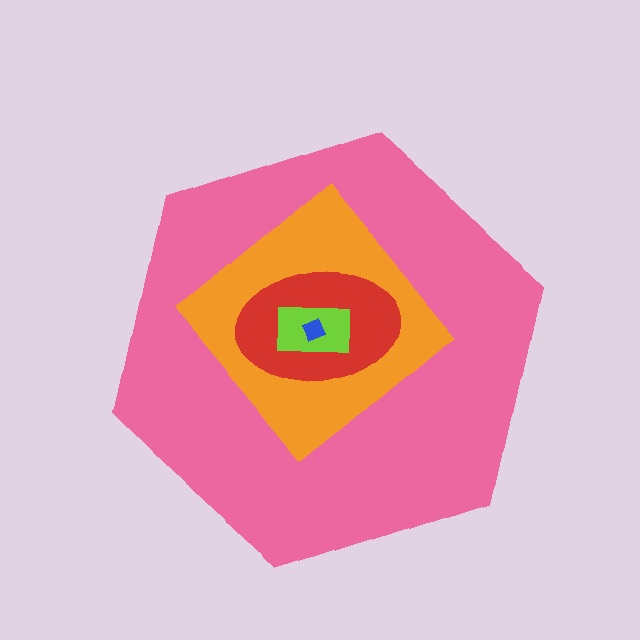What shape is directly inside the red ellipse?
The lime rectangle.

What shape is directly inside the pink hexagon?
The orange diamond.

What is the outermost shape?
The pink hexagon.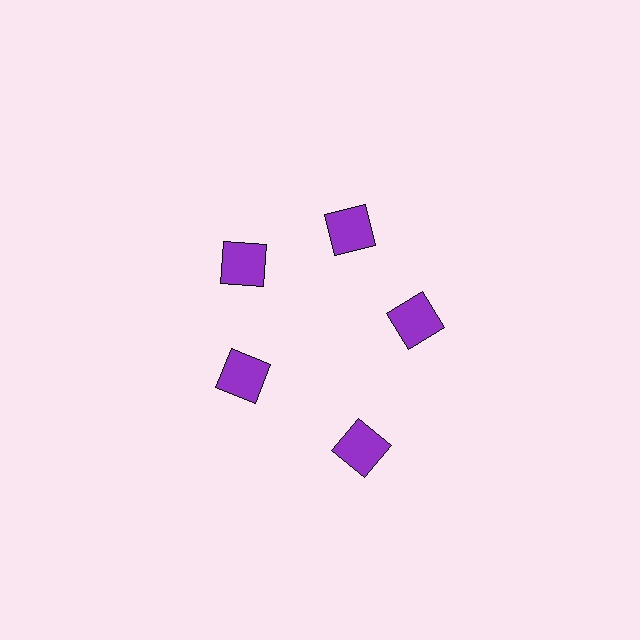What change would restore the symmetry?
The symmetry would be restored by moving it inward, back onto the ring so that all 5 squares sit at equal angles and equal distance from the center.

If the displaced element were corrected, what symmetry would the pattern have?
It would have 5-fold rotational symmetry — the pattern would map onto itself every 72 degrees.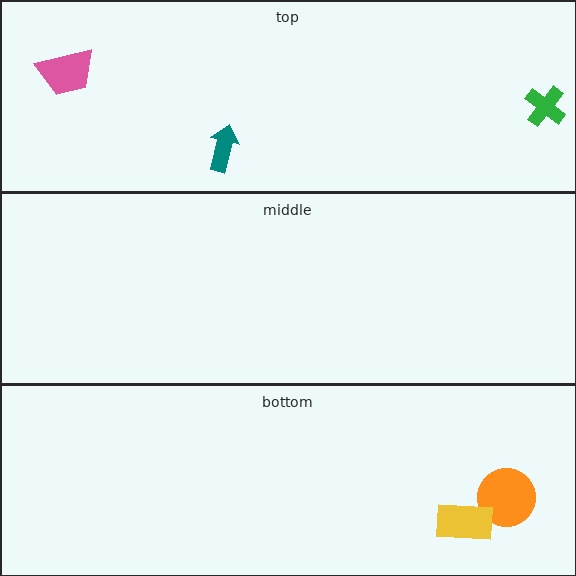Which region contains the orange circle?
The bottom region.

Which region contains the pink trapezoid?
The top region.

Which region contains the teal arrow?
The top region.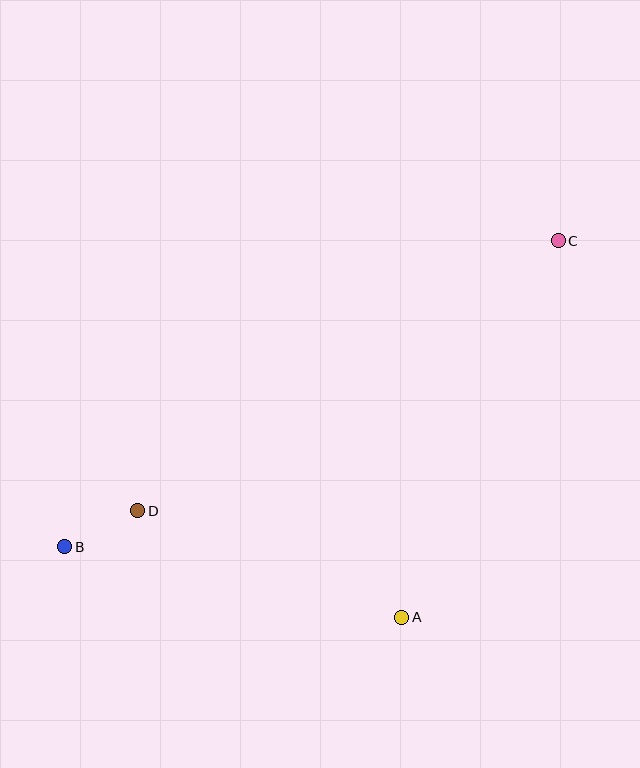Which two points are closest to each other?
Points B and D are closest to each other.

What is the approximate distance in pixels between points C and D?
The distance between C and D is approximately 500 pixels.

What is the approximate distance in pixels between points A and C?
The distance between A and C is approximately 408 pixels.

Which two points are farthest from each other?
Points B and C are farthest from each other.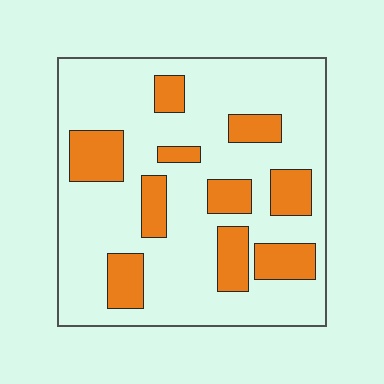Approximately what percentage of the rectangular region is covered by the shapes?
Approximately 25%.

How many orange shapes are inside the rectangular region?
10.